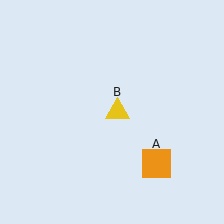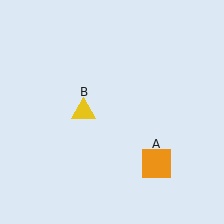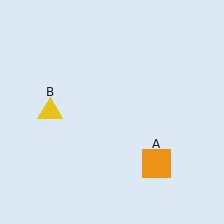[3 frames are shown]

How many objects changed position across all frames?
1 object changed position: yellow triangle (object B).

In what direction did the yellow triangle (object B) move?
The yellow triangle (object B) moved left.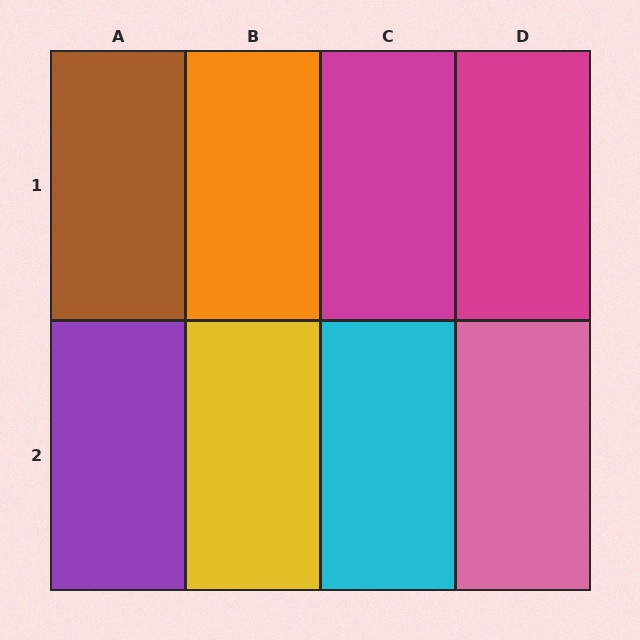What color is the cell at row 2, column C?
Cyan.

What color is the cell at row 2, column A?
Purple.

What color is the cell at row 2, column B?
Yellow.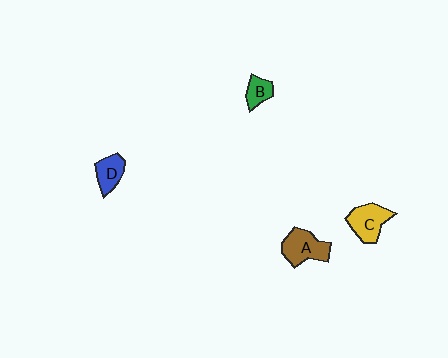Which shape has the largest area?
Shape A (brown).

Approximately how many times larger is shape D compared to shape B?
Approximately 1.3 times.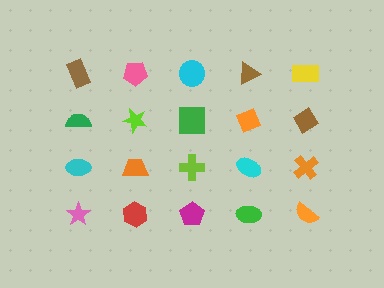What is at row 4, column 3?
A magenta pentagon.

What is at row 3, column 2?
An orange trapezoid.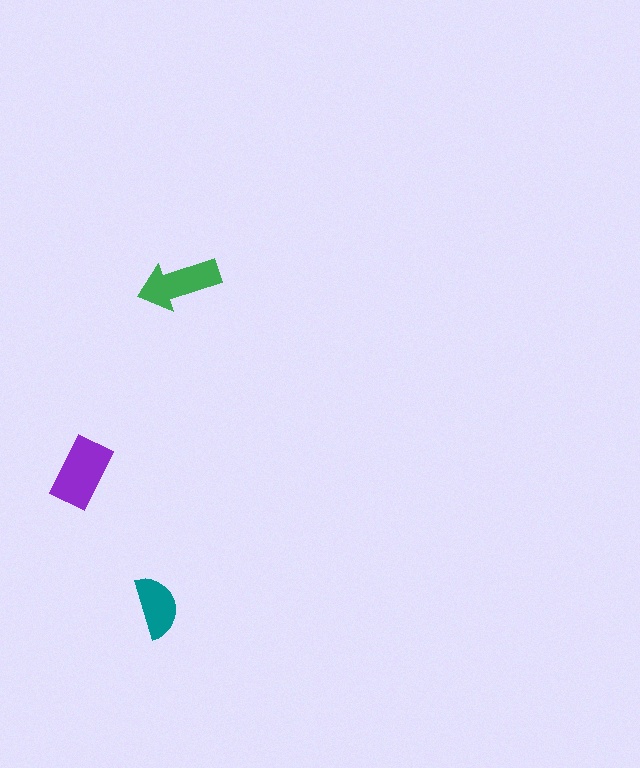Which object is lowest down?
The teal semicircle is bottommost.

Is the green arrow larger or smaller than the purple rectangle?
Smaller.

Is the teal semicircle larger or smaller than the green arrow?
Smaller.